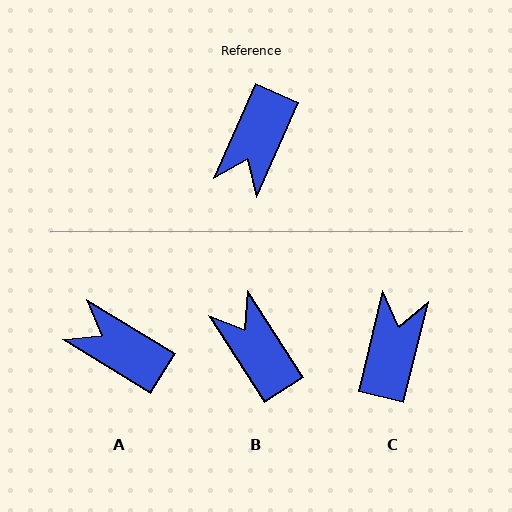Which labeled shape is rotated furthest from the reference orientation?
C, about 170 degrees away.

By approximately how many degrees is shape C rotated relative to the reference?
Approximately 170 degrees clockwise.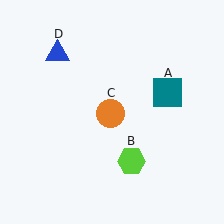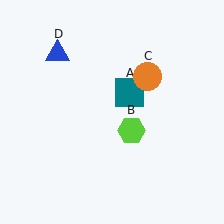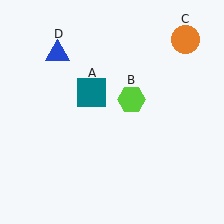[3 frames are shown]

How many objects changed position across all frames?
3 objects changed position: teal square (object A), lime hexagon (object B), orange circle (object C).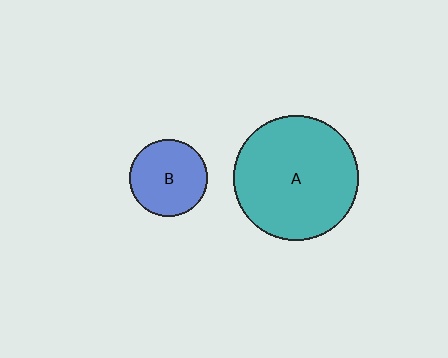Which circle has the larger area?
Circle A (teal).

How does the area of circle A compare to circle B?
Approximately 2.6 times.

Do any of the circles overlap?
No, none of the circles overlap.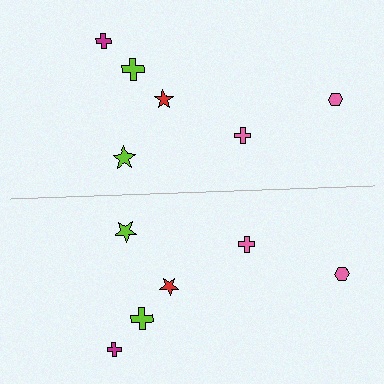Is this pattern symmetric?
Yes, this pattern has bilateral (reflection) symmetry.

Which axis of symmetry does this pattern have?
The pattern has a horizontal axis of symmetry running through the center of the image.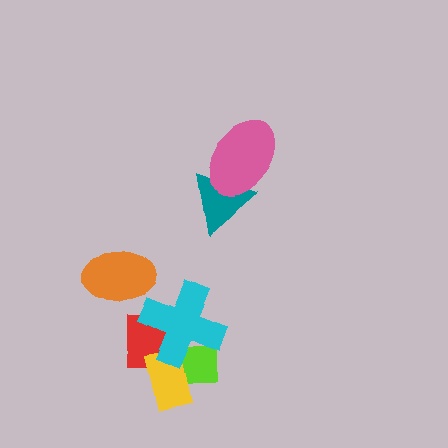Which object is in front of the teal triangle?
The pink ellipse is in front of the teal triangle.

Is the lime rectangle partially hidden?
Yes, it is partially covered by another shape.